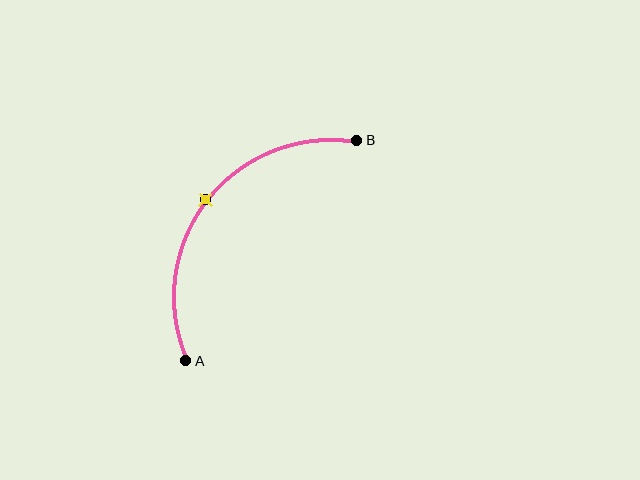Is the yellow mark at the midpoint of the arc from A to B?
Yes. The yellow mark lies on the arc at equal arc-length from both A and B — it is the arc midpoint.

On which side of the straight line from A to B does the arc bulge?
The arc bulges above and to the left of the straight line connecting A and B.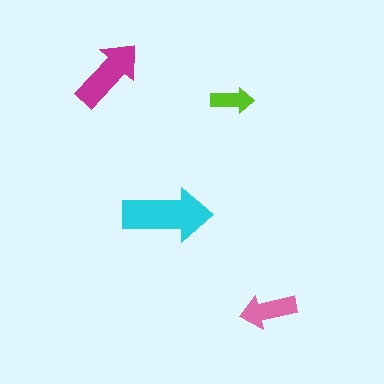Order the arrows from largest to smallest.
the cyan one, the magenta one, the pink one, the lime one.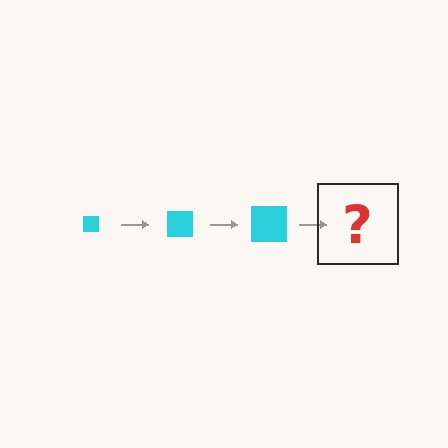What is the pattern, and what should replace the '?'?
The pattern is that the square gets progressively larger each step. The '?' should be a cyan square, larger than the previous one.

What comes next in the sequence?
The next element should be a cyan square, larger than the previous one.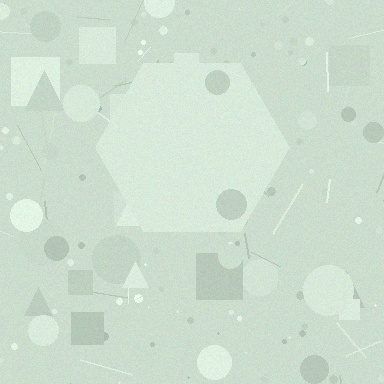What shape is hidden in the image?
A hexagon is hidden in the image.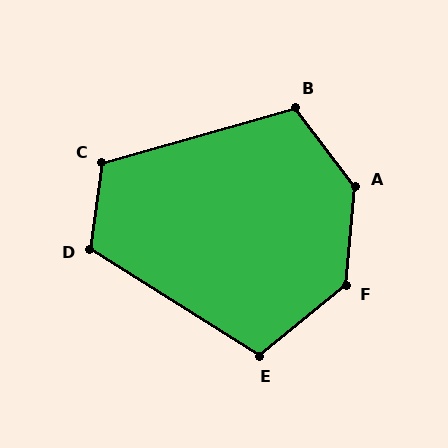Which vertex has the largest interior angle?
A, at approximately 138 degrees.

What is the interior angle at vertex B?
Approximately 111 degrees (obtuse).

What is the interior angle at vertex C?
Approximately 114 degrees (obtuse).